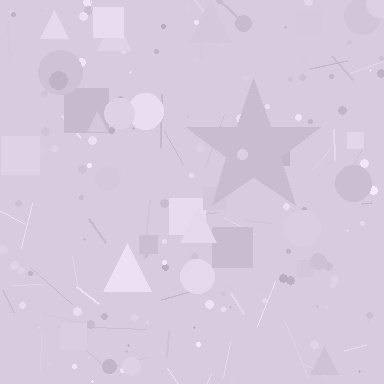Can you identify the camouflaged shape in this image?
The camouflaged shape is a star.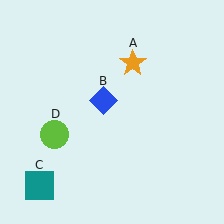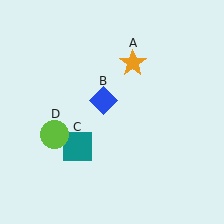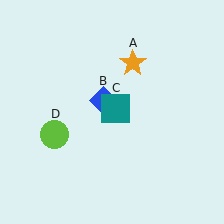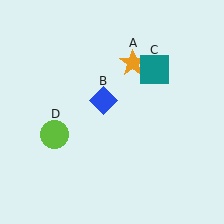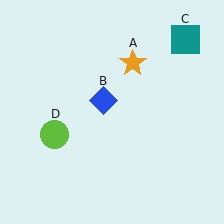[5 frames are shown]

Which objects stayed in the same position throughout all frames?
Orange star (object A) and blue diamond (object B) and lime circle (object D) remained stationary.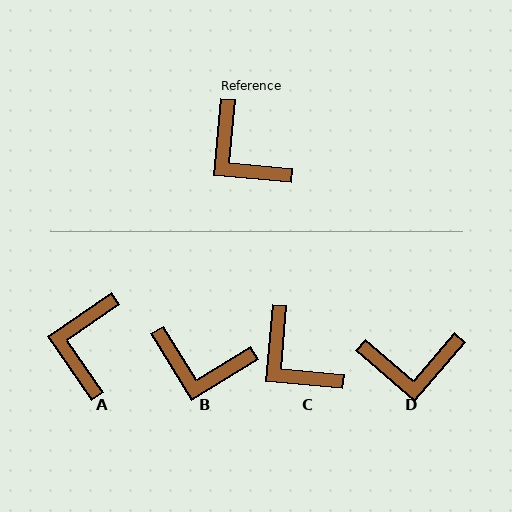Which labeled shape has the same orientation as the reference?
C.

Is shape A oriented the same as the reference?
No, it is off by about 50 degrees.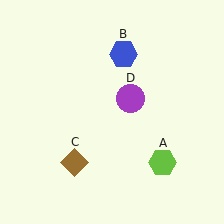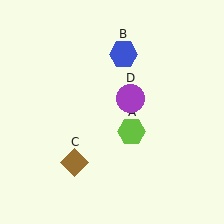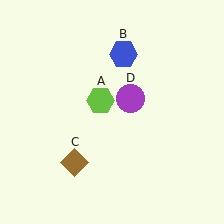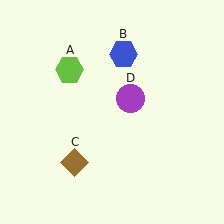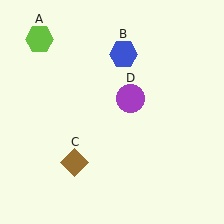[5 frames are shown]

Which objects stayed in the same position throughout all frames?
Blue hexagon (object B) and brown diamond (object C) and purple circle (object D) remained stationary.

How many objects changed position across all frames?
1 object changed position: lime hexagon (object A).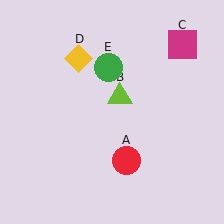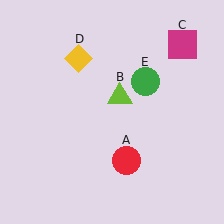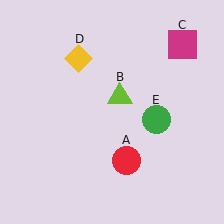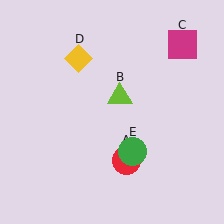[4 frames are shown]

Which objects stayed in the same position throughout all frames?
Red circle (object A) and lime triangle (object B) and magenta square (object C) and yellow diamond (object D) remained stationary.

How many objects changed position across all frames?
1 object changed position: green circle (object E).